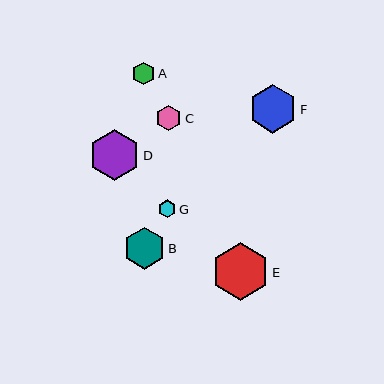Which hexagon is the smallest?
Hexagon G is the smallest with a size of approximately 18 pixels.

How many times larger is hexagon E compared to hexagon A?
Hexagon E is approximately 2.5 times the size of hexagon A.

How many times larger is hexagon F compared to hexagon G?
Hexagon F is approximately 2.7 times the size of hexagon G.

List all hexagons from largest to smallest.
From largest to smallest: E, D, F, B, C, A, G.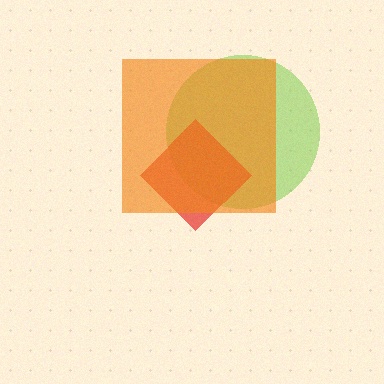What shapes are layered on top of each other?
The layered shapes are: a lime circle, a red diamond, an orange square.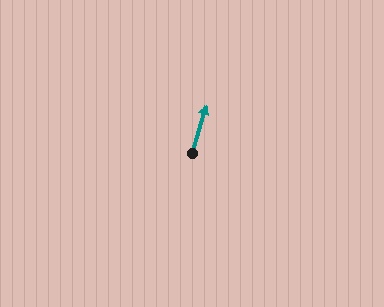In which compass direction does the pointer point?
North.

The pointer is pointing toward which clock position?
Roughly 1 o'clock.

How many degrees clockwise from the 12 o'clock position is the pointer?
Approximately 17 degrees.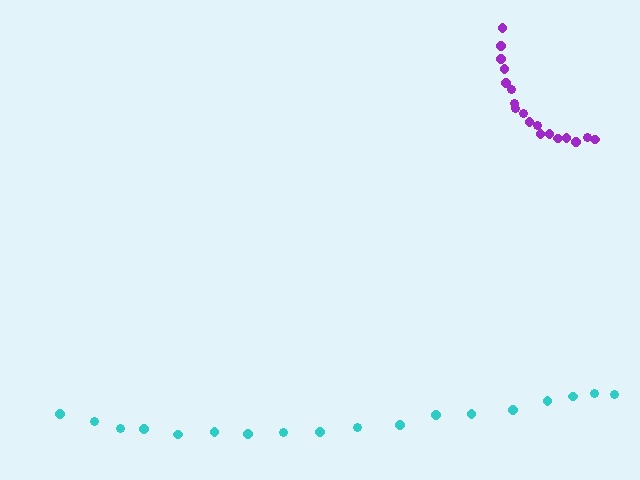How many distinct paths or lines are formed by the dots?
There are 2 distinct paths.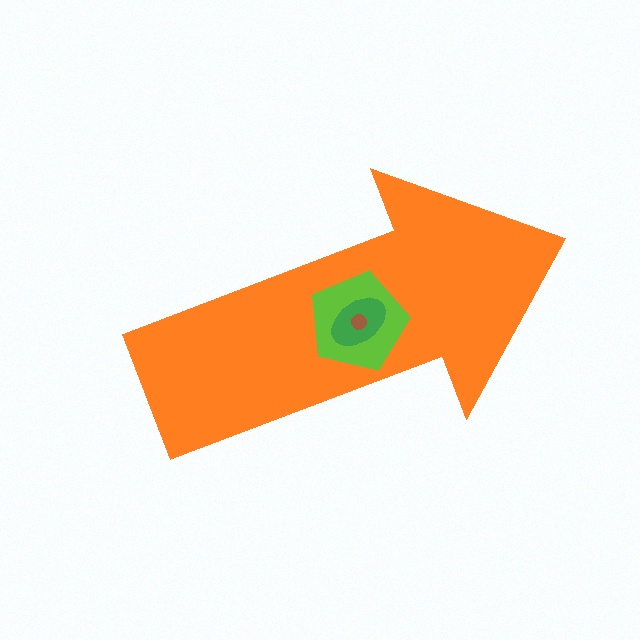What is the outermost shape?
The orange arrow.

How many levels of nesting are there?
4.